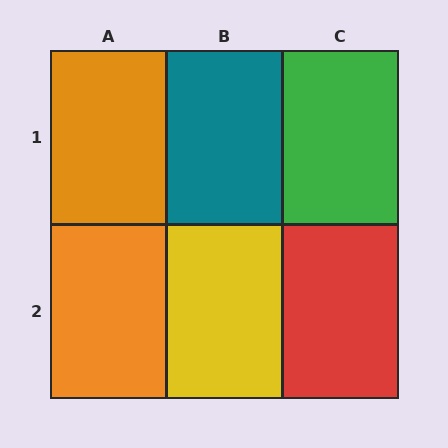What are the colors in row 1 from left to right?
Orange, teal, green.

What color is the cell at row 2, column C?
Red.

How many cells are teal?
1 cell is teal.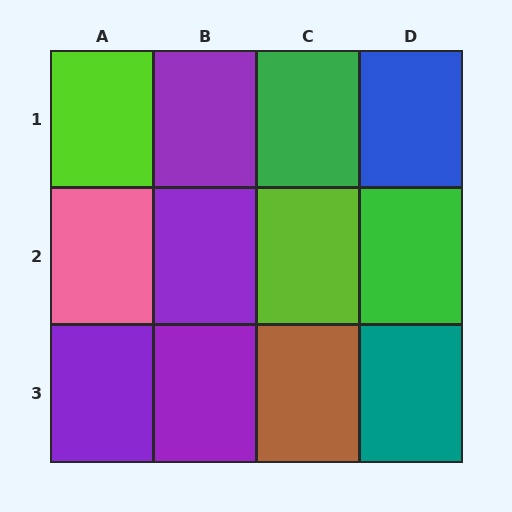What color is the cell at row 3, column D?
Teal.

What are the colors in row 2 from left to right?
Pink, purple, lime, green.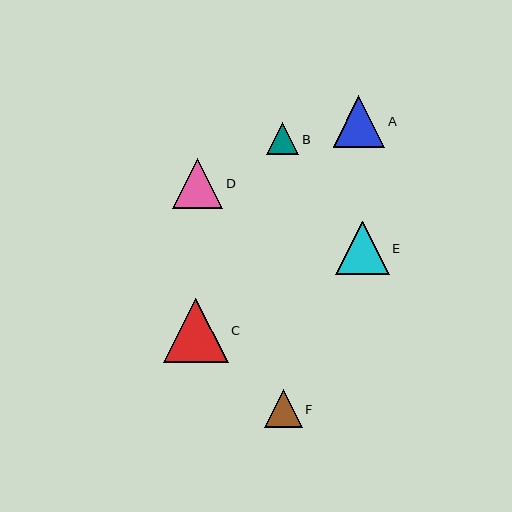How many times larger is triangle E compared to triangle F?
Triangle E is approximately 1.4 times the size of triangle F.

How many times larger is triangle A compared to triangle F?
Triangle A is approximately 1.4 times the size of triangle F.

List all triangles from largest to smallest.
From largest to smallest: C, E, A, D, F, B.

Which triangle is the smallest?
Triangle B is the smallest with a size of approximately 32 pixels.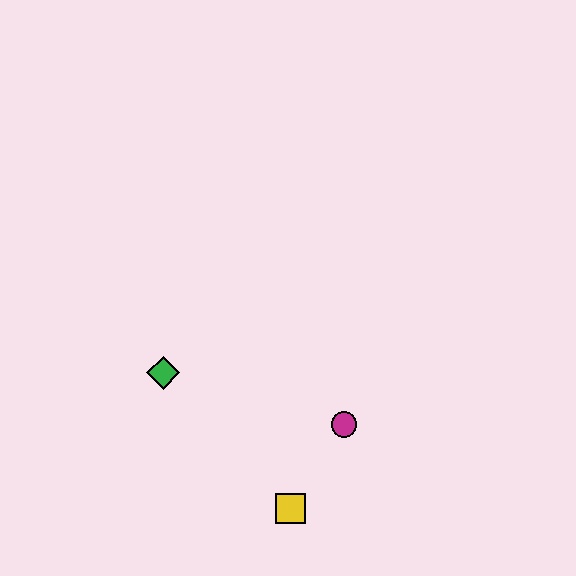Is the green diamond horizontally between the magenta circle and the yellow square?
No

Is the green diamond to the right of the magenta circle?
No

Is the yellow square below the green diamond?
Yes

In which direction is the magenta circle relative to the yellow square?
The magenta circle is above the yellow square.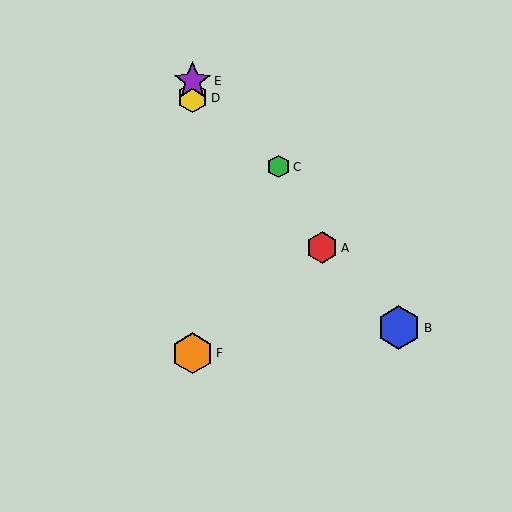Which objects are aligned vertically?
Objects D, E, F are aligned vertically.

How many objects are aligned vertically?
3 objects (D, E, F) are aligned vertically.